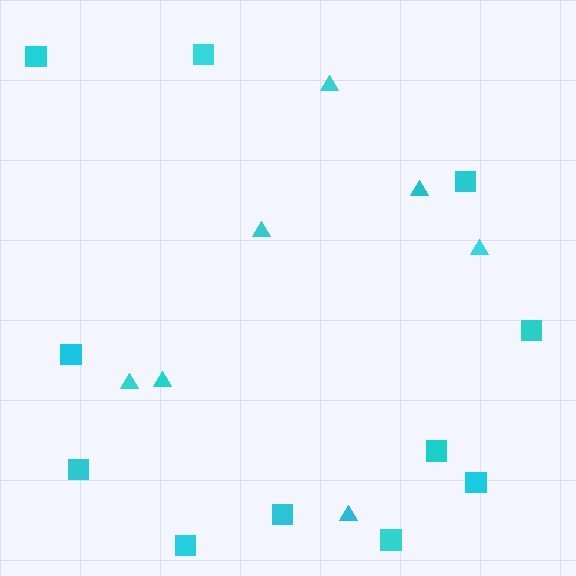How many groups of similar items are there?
There are 2 groups: one group of squares (11) and one group of triangles (7).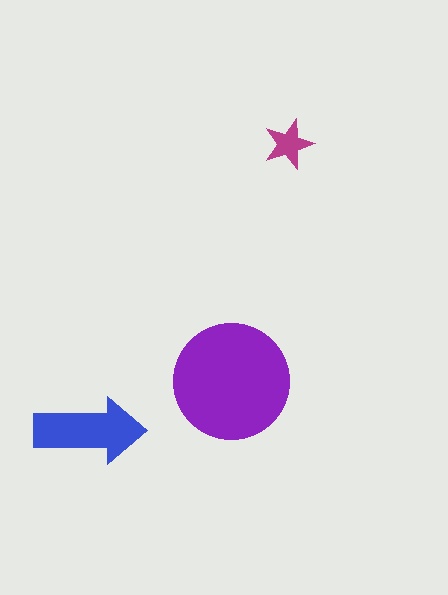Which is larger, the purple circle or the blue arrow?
The purple circle.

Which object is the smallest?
The magenta star.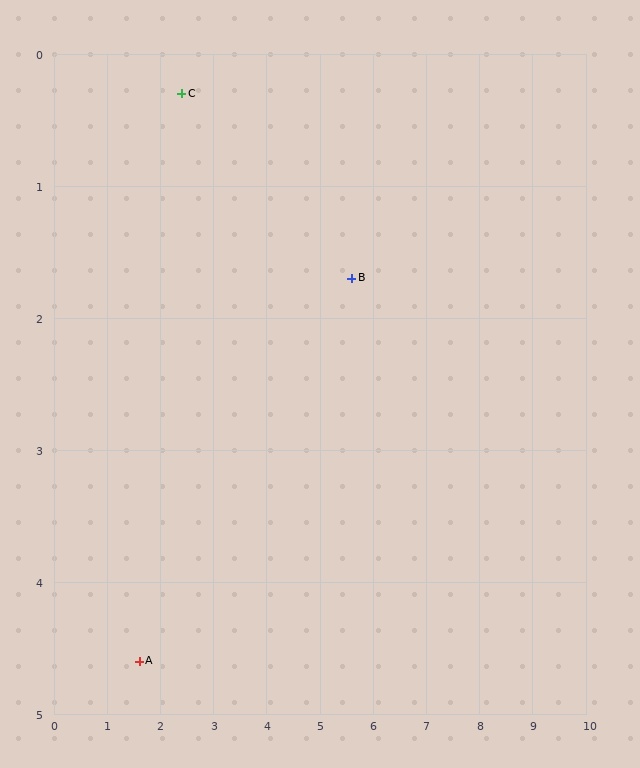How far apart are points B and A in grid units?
Points B and A are about 4.9 grid units apart.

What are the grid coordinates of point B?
Point B is at approximately (5.6, 1.7).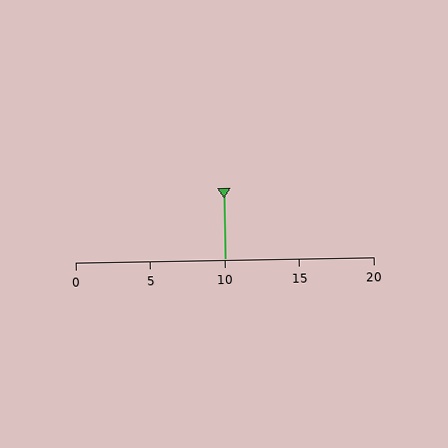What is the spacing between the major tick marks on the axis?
The major ticks are spaced 5 apart.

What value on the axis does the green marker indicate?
The marker indicates approximately 10.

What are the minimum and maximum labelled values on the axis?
The axis runs from 0 to 20.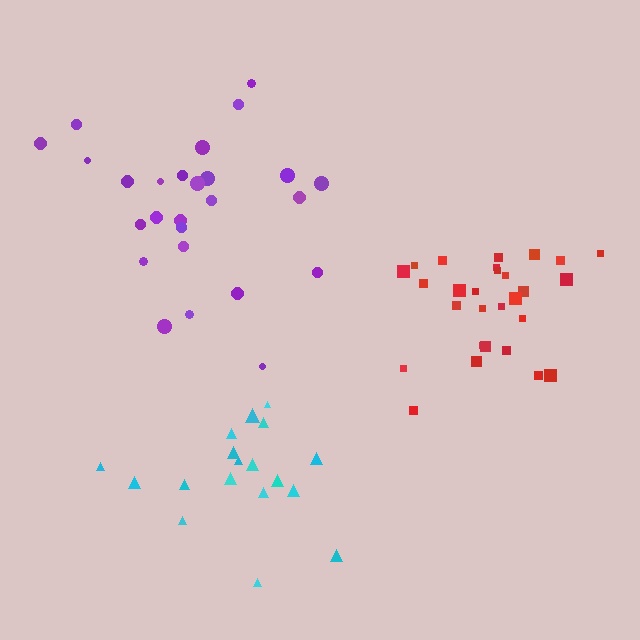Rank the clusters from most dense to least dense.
red, purple, cyan.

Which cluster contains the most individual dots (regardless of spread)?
Red (28).